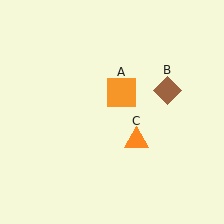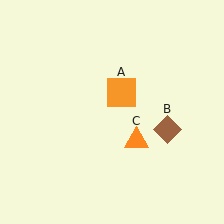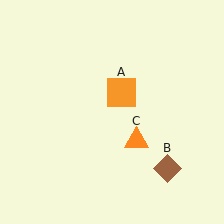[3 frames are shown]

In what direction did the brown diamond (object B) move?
The brown diamond (object B) moved down.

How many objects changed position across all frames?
1 object changed position: brown diamond (object B).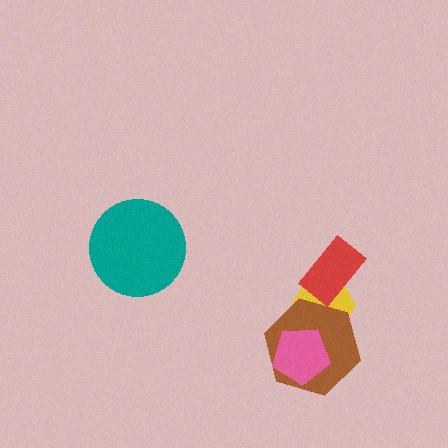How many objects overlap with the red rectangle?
1 object overlaps with the red rectangle.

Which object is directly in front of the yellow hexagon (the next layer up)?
The brown hexagon is directly in front of the yellow hexagon.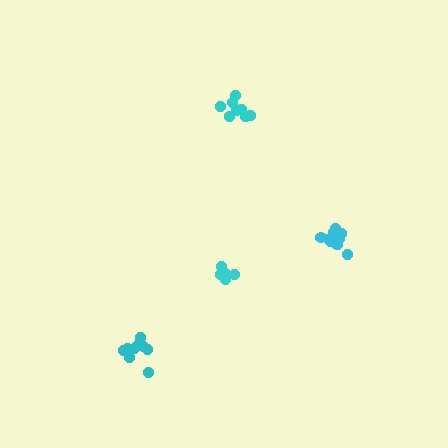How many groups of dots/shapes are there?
There are 4 groups.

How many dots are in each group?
Group 1: 8 dots, Group 2: 6 dots, Group 3: 9 dots, Group 4: 12 dots (35 total).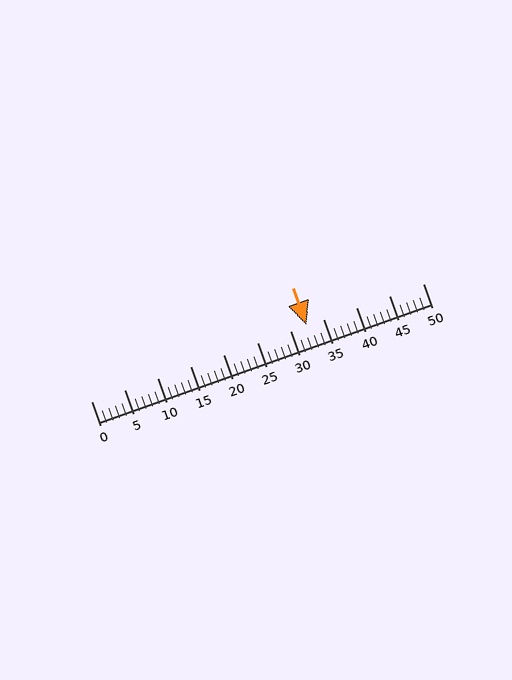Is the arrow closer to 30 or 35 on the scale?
The arrow is closer to 30.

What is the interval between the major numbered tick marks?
The major tick marks are spaced 5 units apart.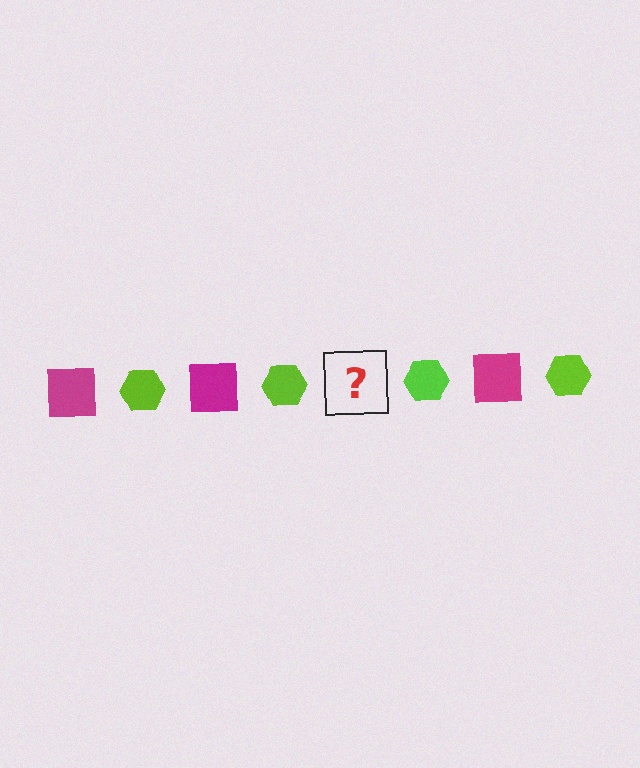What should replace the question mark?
The question mark should be replaced with a magenta square.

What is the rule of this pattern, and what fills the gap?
The rule is that the pattern alternates between magenta square and lime hexagon. The gap should be filled with a magenta square.